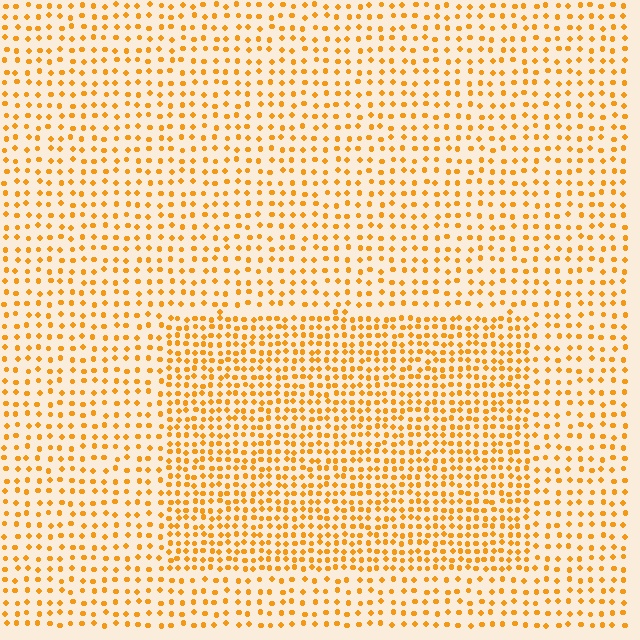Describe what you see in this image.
The image contains small orange elements arranged at two different densities. A rectangle-shaped region is visible where the elements are more densely packed than the surrounding area.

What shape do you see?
I see a rectangle.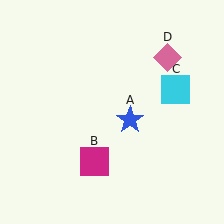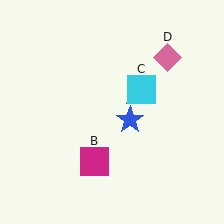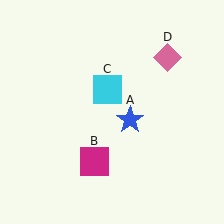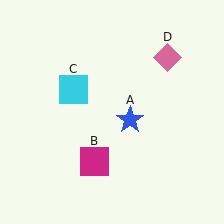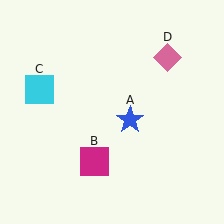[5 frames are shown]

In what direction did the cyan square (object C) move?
The cyan square (object C) moved left.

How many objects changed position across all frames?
1 object changed position: cyan square (object C).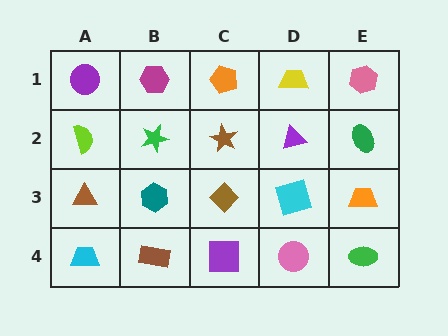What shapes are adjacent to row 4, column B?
A teal hexagon (row 3, column B), a cyan trapezoid (row 4, column A), a purple square (row 4, column C).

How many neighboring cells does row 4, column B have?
3.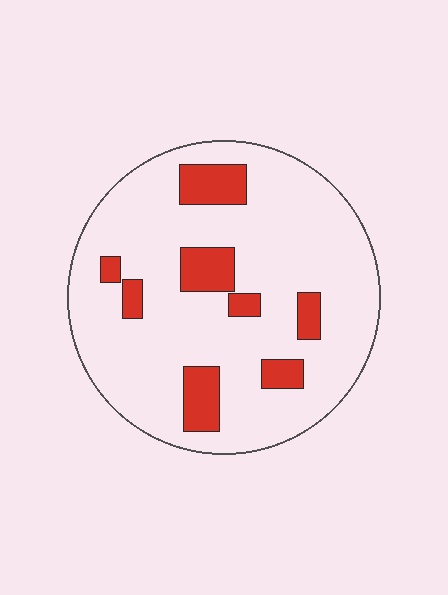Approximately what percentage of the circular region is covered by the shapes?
Approximately 15%.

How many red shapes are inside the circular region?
8.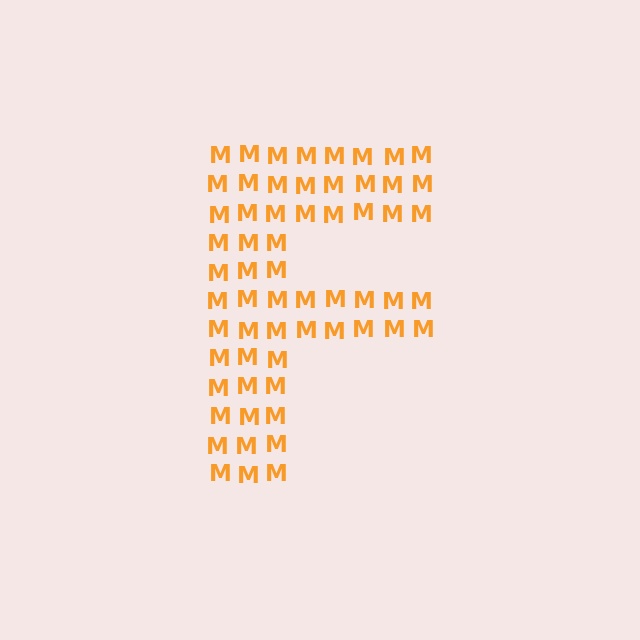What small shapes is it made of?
It is made of small letter M's.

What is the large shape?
The large shape is the letter F.